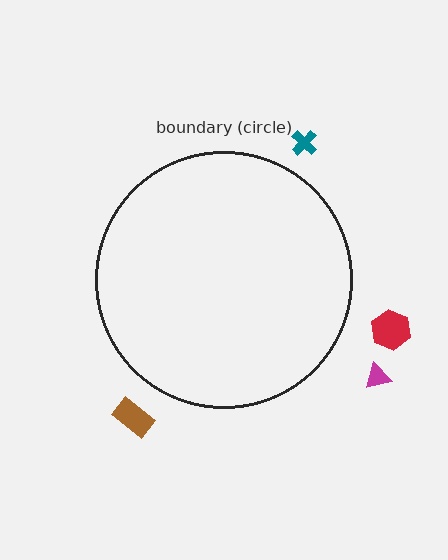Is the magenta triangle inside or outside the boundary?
Outside.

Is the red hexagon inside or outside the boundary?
Outside.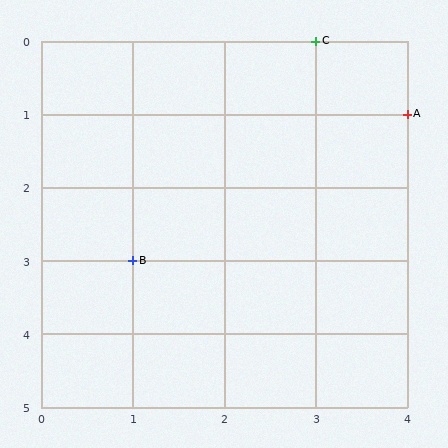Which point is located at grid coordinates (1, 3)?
Point B is at (1, 3).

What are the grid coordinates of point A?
Point A is at grid coordinates (4, 1).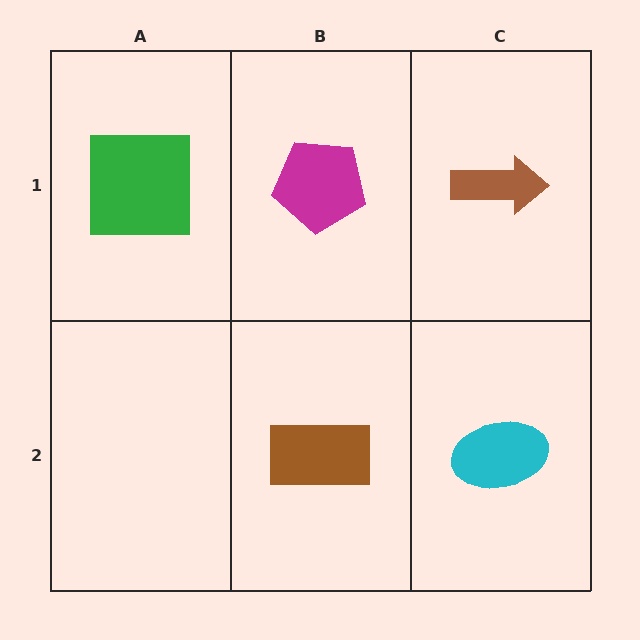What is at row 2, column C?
A cyan ellipse.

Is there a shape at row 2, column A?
No, that cell is empty.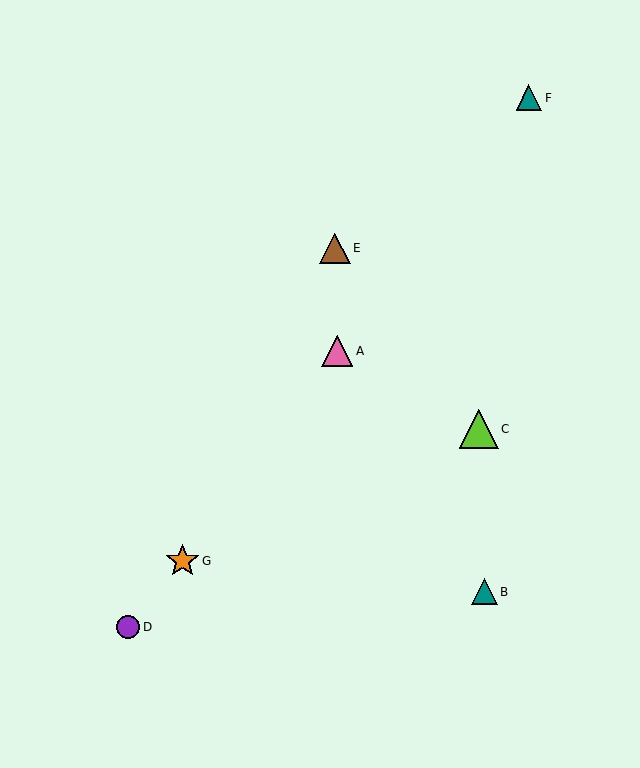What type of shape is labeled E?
Shape E is a brown triangle.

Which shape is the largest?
The lime triangle (labeled C) is the largest.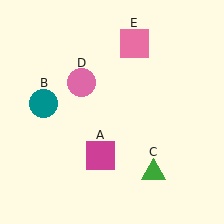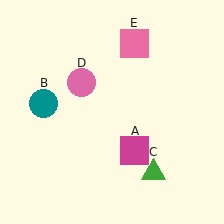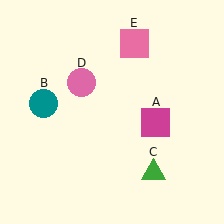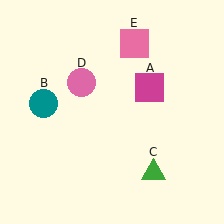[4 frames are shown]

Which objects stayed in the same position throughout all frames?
Teal circle (object B) and green triangle (object C) and pink circle (object D) and pink square (object E) remained stationary.